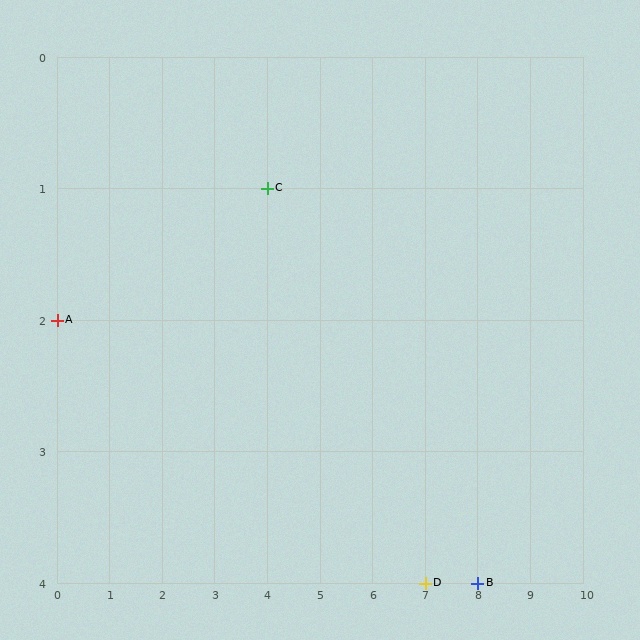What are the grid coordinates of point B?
Point B is at grid coordinates (8, 4).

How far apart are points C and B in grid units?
Points C and B are 4 columns and 3 rows apart (about 5.0 grid units diagonally).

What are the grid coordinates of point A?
Point A is at grid coordinates (0, 2).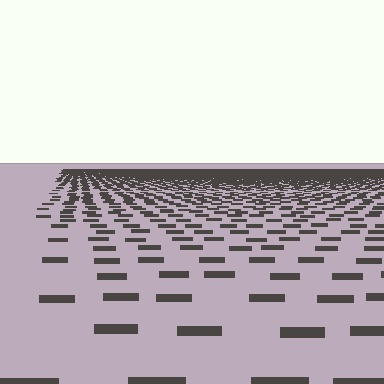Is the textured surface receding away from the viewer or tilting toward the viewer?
The surface is receding away from the viewer. Texture elements get smaller and denser toward the top.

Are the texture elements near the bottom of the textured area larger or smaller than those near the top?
Larger. Near the bottom, elements are closer to the viewer and appear at a bigger on-screen size.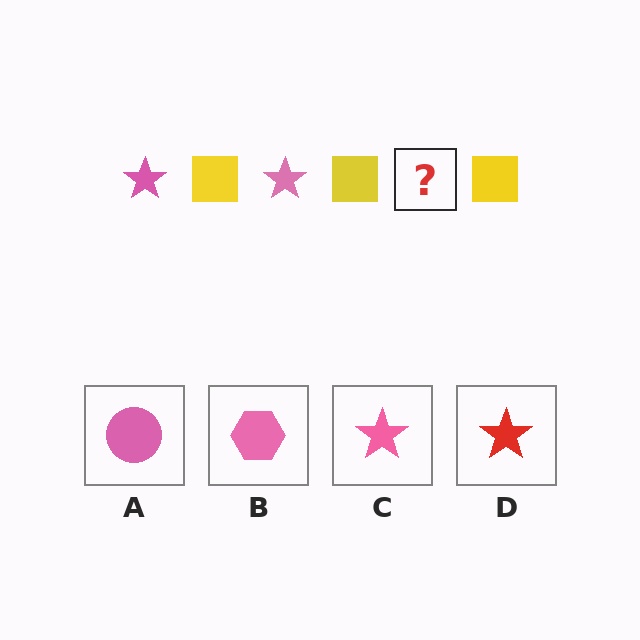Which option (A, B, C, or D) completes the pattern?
C.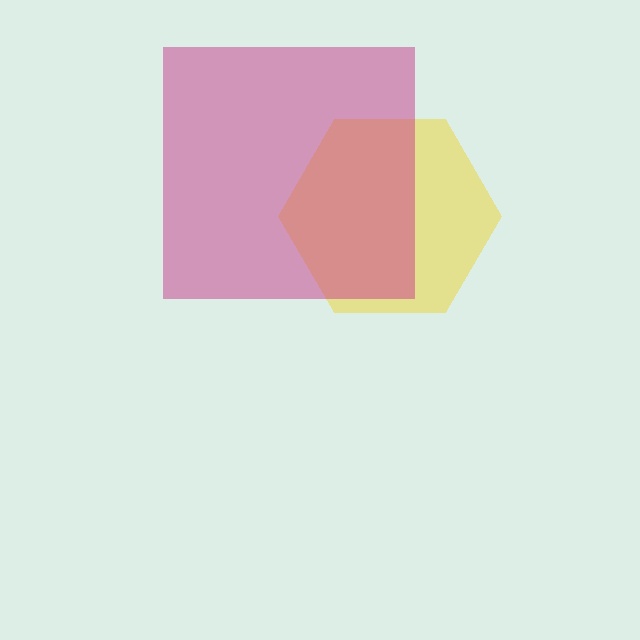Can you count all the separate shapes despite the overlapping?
Yes, there are 2 separate shapes.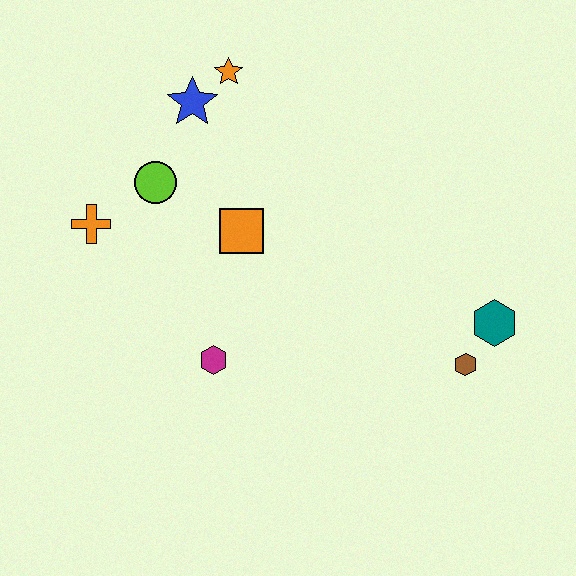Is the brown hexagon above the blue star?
No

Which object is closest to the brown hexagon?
The teal hexagon is closest to the brown hexagon.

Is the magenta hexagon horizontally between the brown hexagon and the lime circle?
Yes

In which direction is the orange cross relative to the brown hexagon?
The orange cross is to the left of the brown hexagon.